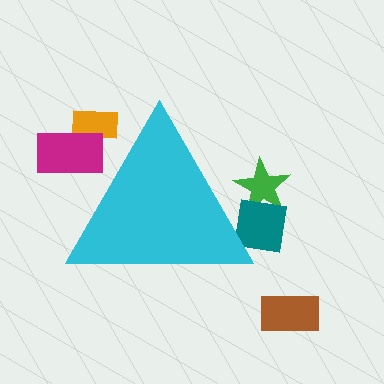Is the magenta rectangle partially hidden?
Yes, the magenta rectangle is partially hidden behind the cyan triangle.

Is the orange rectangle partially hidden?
Yes, the orange rectangle is partially hidden behind the cyan triangle.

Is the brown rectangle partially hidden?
No, the brown rectangle is fully visible.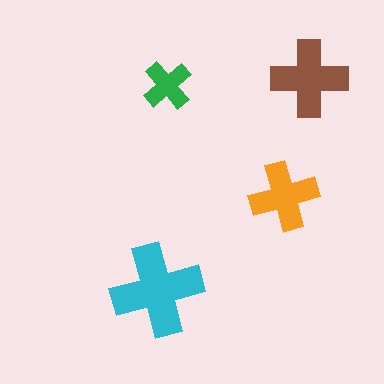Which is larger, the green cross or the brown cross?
The brown one.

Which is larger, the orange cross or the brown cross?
The brown one.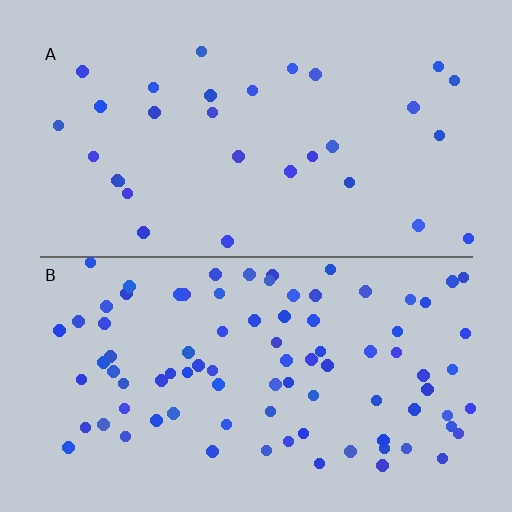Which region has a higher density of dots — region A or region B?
B (the bottom).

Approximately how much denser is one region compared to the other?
Approximately 2.8× — region B over region A.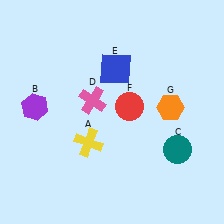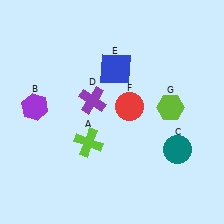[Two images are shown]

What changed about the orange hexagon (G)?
In Image 1, G is orange. In Image 2, it changed to lime.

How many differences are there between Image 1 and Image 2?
There are 3 differences between the two images.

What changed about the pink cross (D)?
In Image 1, D is pink. In Image 2, it changed to purple.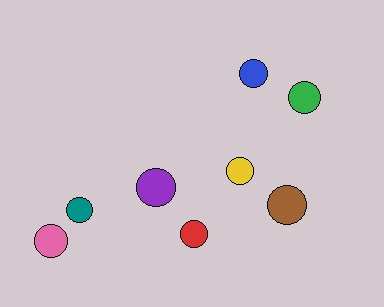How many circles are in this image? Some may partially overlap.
There are 8 circles.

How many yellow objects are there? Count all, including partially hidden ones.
There is 1 yellow object.